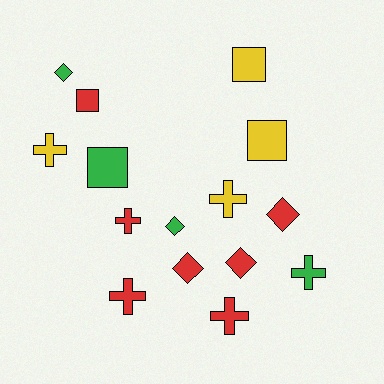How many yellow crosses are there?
There are 2 yellow crosses.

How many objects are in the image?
There are 15 objects.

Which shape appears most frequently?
Cross, with 6 objects.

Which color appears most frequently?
Red, with 7 objects.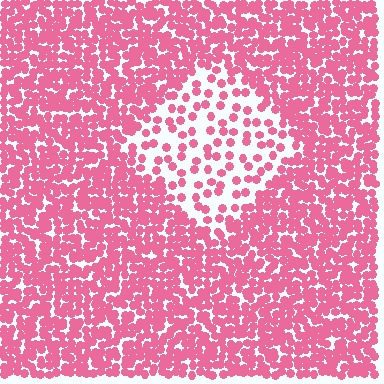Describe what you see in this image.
The image contains small pink elements arranged at two different densities. A diamond-shaped region is visible where the elements are less densely packed than the surrounding area.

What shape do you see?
I see a diamond.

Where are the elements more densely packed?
The elements are more densely packed outside the diamond boundary.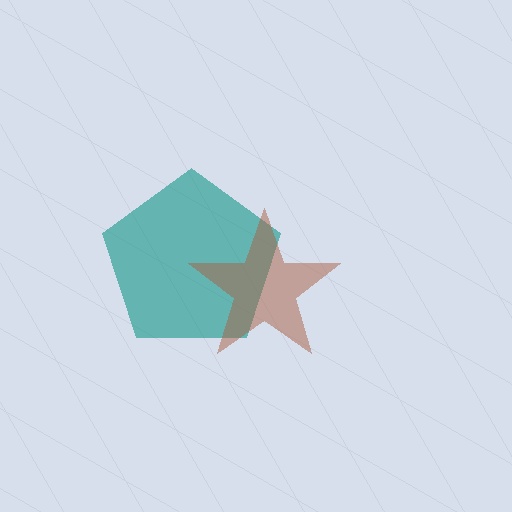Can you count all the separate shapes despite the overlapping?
Yes, there are 2 separate shapes.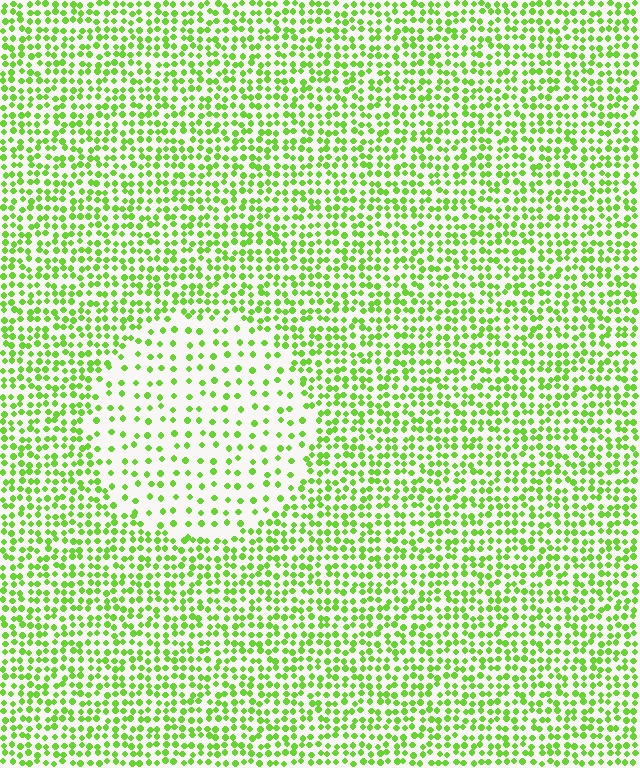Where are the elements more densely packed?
The elements are more densely packed outside the circle boundary.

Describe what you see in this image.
The image contains small lime elements arranged at two different densities. A circle-shaped region is visible where the elements are less densely packed than the surrounding area.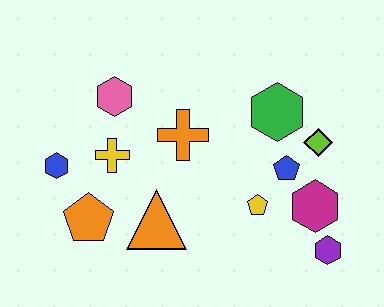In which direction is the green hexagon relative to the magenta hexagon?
The green hexagon is above the magenta hexagon.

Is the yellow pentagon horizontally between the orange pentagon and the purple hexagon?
Yes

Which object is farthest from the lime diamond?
The blue hexagon is farthest from the lime diamond.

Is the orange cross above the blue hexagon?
Yes